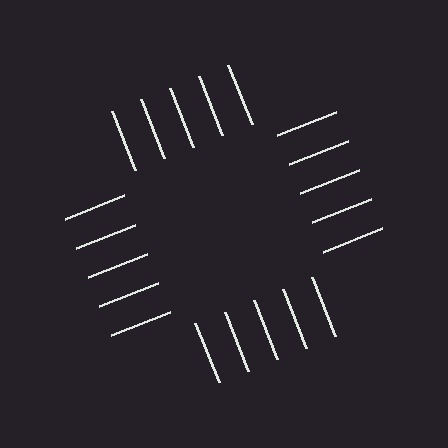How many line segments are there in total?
20 — 5 along each of the 4 edges.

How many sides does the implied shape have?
4 sides — the line-ends trace a square.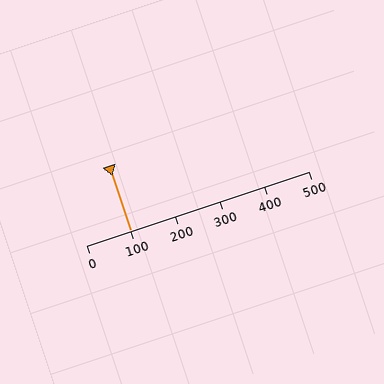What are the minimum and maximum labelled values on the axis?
The axis runs from 0 to 500.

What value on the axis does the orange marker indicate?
The marker indicates approximately 100.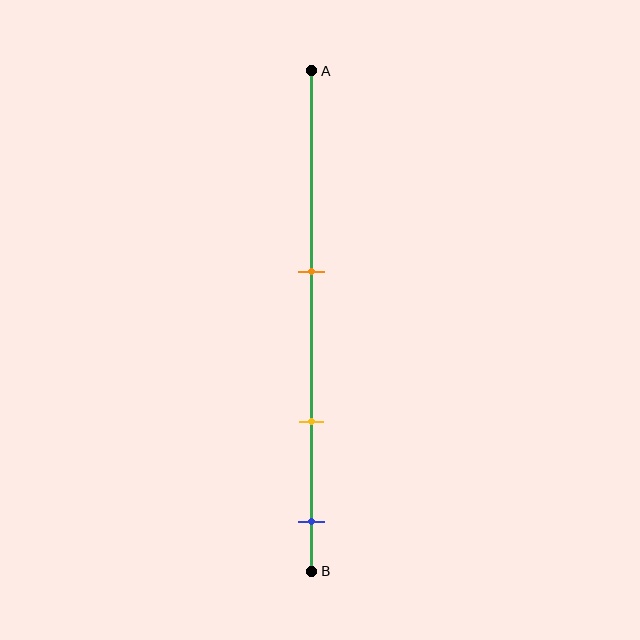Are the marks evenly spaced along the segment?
Yes, the marks are approximately evenly spaced.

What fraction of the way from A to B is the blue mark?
The blue mark is approximately 90% (0.9) of the way from A to B.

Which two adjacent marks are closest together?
The yellow and blue marks are the closest adjacent pair.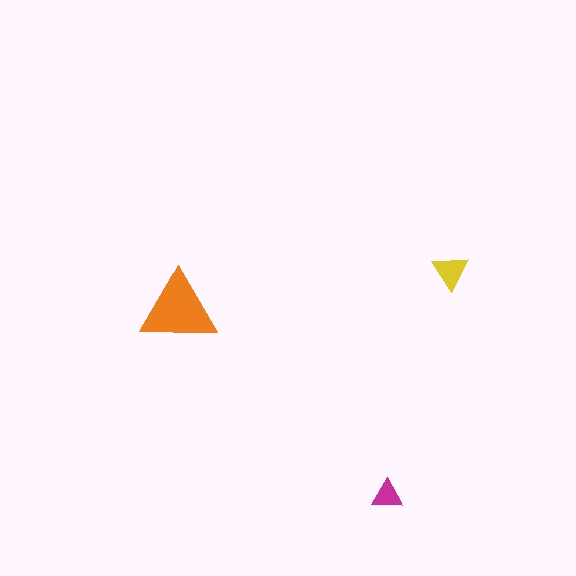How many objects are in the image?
There are 3 objects in the image.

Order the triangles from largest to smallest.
the orange one, the yellow one, the magenta one.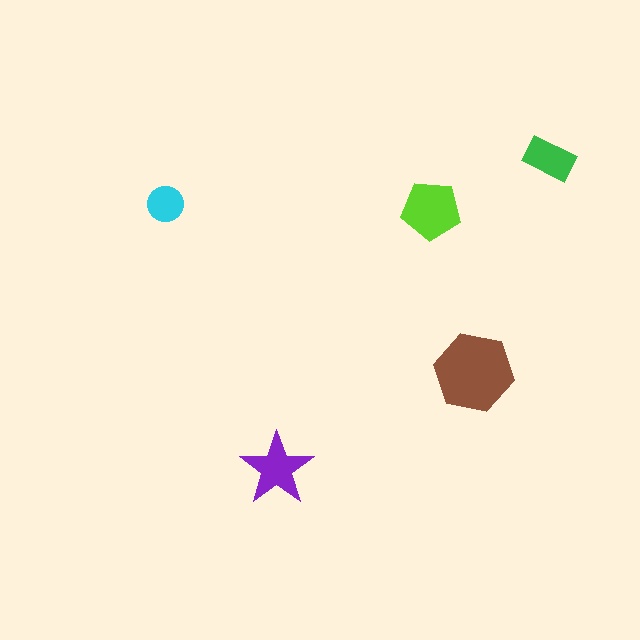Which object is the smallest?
The cyan circle.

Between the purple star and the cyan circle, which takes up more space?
The purple star.